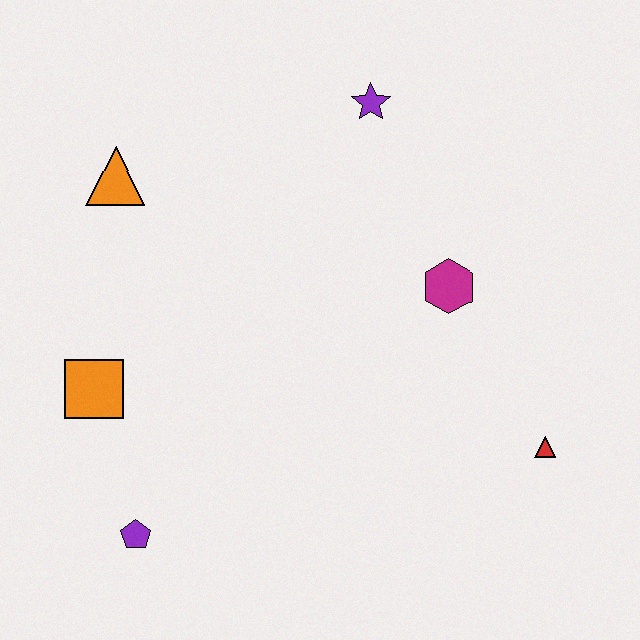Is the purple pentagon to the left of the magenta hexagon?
Yes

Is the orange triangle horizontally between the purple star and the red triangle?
No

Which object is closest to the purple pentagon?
The orange square is closest to the purple pentagon.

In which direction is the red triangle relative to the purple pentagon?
The red triangle is to the right of the purple pentagon.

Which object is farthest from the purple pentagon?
The purple star is farthest from the purple pentagon.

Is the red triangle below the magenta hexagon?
Yes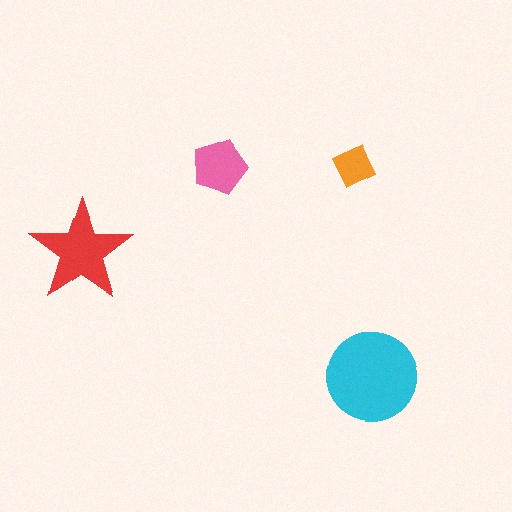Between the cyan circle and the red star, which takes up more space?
The cyan circle.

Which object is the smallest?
The orange diamond.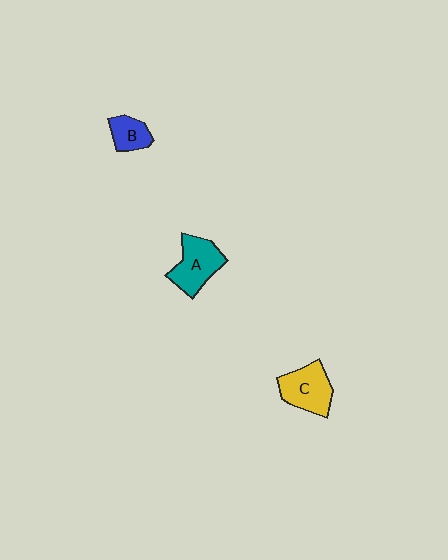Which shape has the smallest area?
Shape B (blue).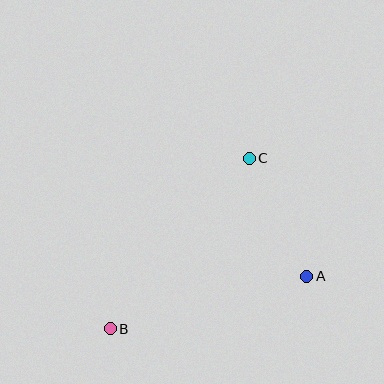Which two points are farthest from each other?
Points B and C are farthest from each other.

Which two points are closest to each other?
Points A and C are closest to each other.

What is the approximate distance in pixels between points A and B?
The distance between A and B is approximately 203 pixels.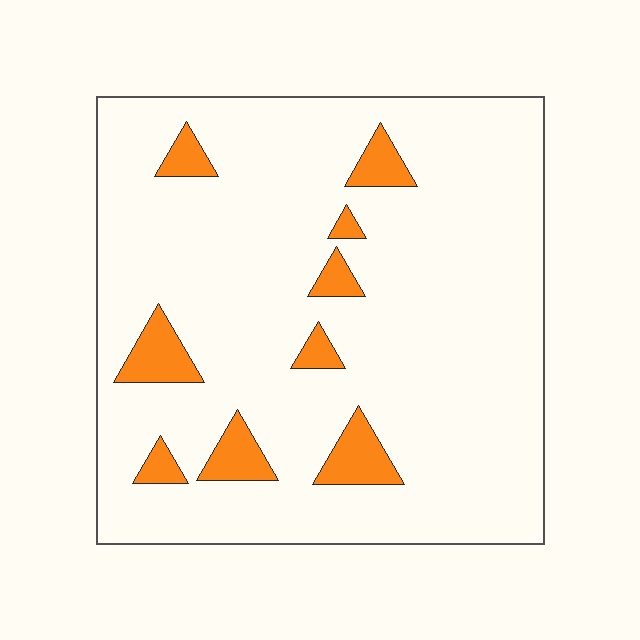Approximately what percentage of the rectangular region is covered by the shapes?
Approximately 10%.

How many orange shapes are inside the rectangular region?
9.